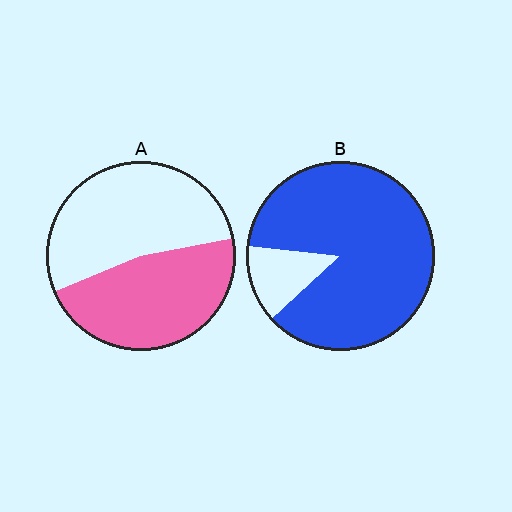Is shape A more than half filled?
Roughly half.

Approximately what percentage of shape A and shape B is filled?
A is approximately 45% and B is approximately 85%.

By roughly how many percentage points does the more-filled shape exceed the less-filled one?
By roughly 40 percentage points (B over A).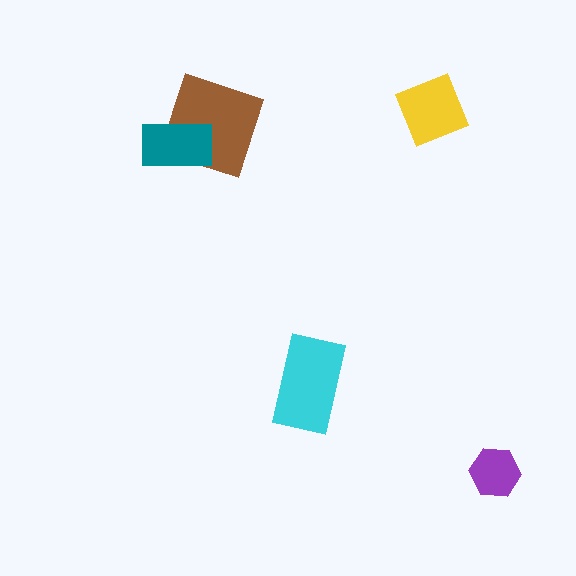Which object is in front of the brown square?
The teal rectangle is in front of the brown square.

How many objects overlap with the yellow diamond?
0 objects overlap with the yellow diamond.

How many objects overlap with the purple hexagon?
0 objects overlap with the purple hexagon.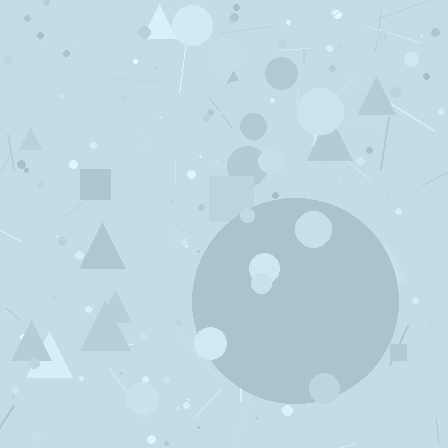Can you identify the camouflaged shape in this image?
The camouflaged shape is a circle.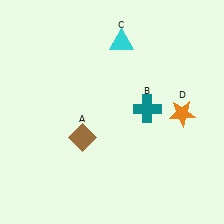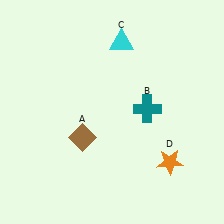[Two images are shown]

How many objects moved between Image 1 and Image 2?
1 object moved between the two images.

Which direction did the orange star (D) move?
The orange star (D) moved down.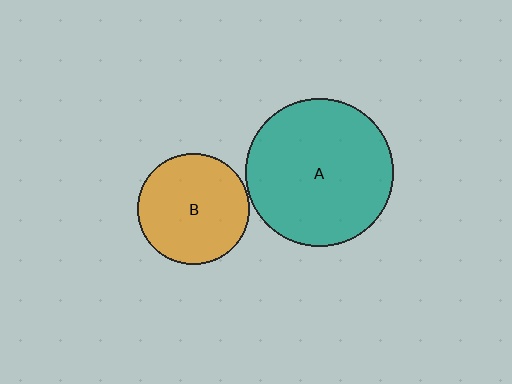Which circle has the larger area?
Circle A (teal).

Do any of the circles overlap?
No, none of the circles overlap.